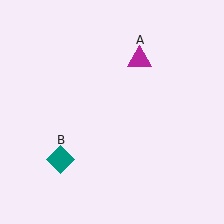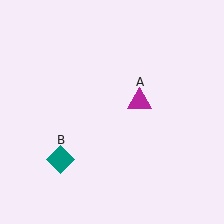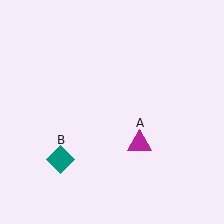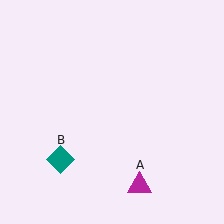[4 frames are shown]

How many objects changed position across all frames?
1 object changed position: magenta triangle (object A).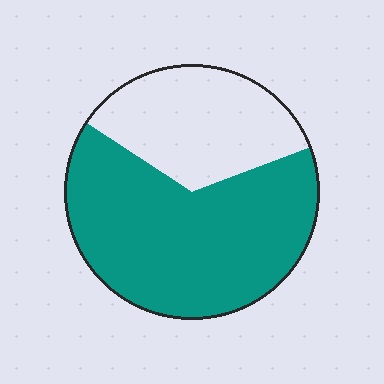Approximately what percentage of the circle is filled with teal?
Approximately 65%.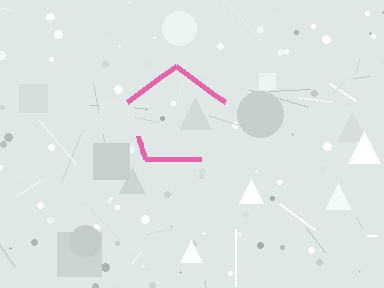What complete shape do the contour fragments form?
The contour fragments form a pentagon.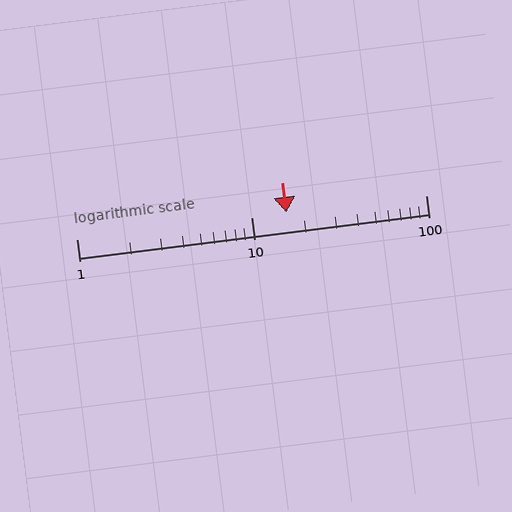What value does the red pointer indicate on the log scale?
The pointer indicates approximately 16.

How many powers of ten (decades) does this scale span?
The scale spans 2 decades, from 1 to 100.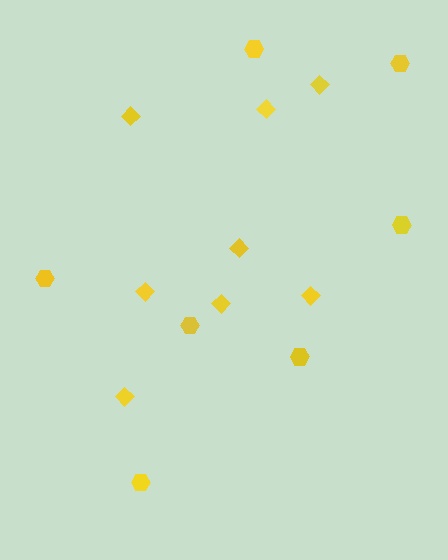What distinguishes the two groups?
There are 2 groups: one group of hexagons (7) and one group of diamonds (8).